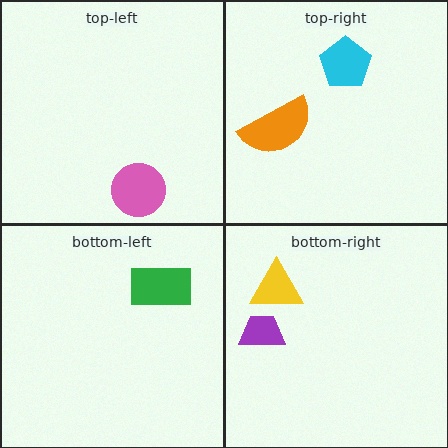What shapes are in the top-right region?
The orange semicircle, the cyan pentagon.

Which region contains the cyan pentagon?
The top-right region.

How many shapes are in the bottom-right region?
2.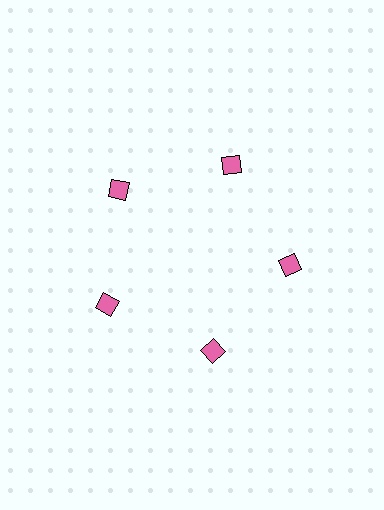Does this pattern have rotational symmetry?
Yes, this pattern has 5-fold rotational symmetry. It looks the same after rotating 72 degrees around the center.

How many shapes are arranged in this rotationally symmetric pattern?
There are 5 shapes, arranged in 5 groups of 1.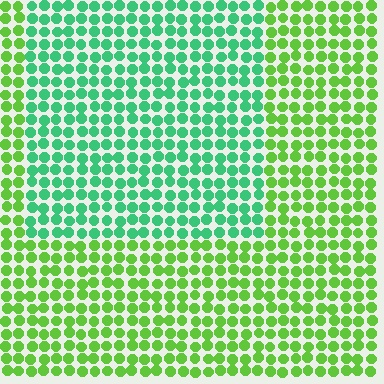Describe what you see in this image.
The image is filled with small lime elements in a uniform arrangement. A rectangle-shaped region is visible where the elements are tinted to a slightly different hue, forming a subtle color boundary.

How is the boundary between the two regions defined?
The boundary is defined purely by a slight shift in hue (about 43 degrees). Spacing, size, and orientation are identical on both sides.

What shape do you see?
I see a rectangle.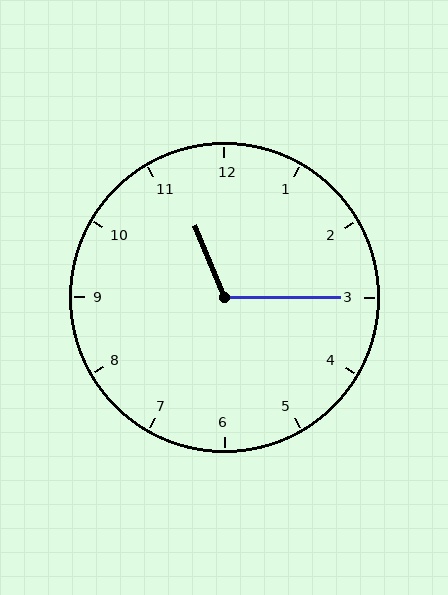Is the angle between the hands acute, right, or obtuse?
It is obtuse.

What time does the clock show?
11:15.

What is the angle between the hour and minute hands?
Approximately 112 degrees.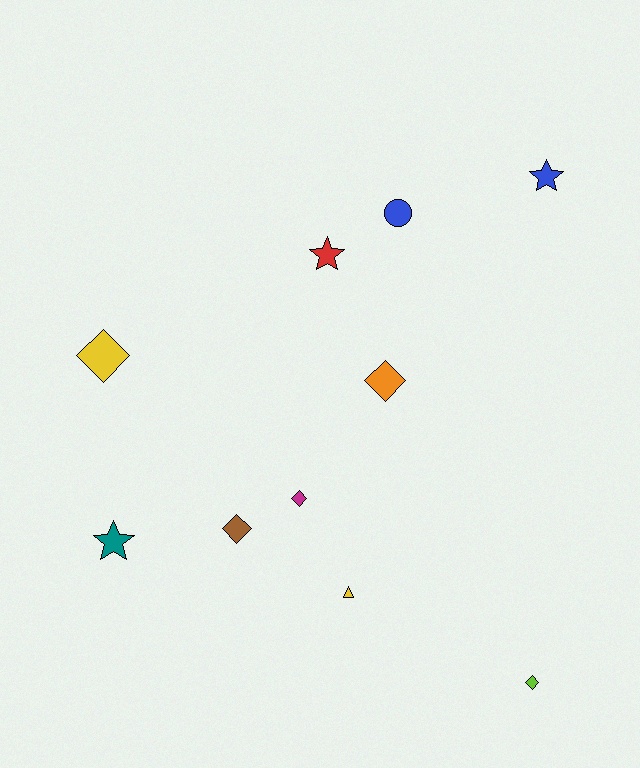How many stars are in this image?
There are 3 stars.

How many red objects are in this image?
There is 1 red object.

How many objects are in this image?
There are 10 objects.